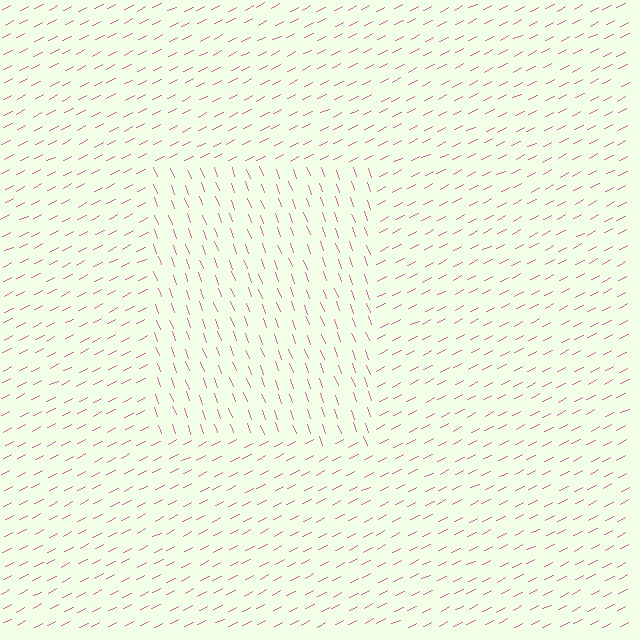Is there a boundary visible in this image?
Yes, there is a texture boundary formed by a change in line orientation.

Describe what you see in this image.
The image is filled with small pink line segments. A rectangle region in the image has lines oriented differently from the surrounding lines, creating a visible texture boundary.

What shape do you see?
I see a rectangle.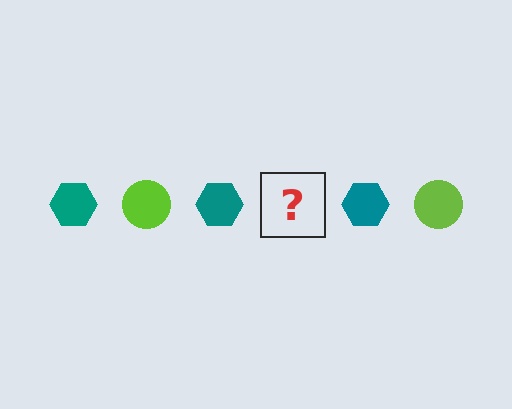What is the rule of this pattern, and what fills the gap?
The rule is that the pattern alternates between teal hexagon and lime circle. The gap should be filled with a lime circle.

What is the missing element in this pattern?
The missing element is a lime circle.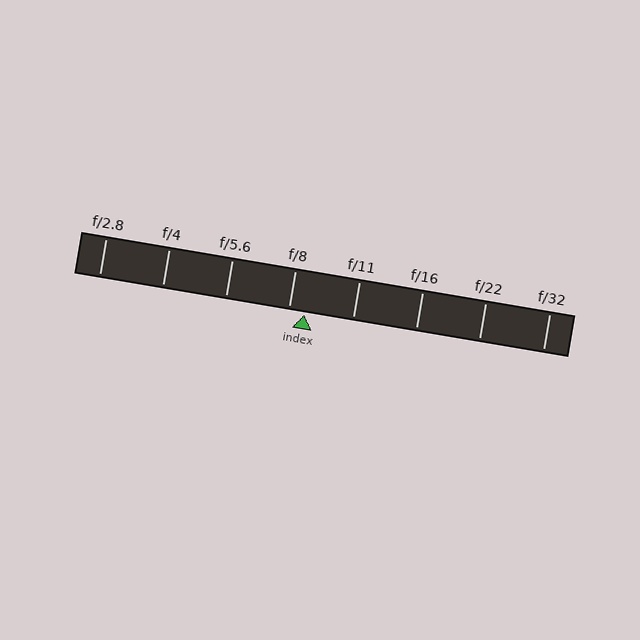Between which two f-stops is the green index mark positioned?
The index mark is between f/8 and f/11.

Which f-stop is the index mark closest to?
The index mark is closest to f/8.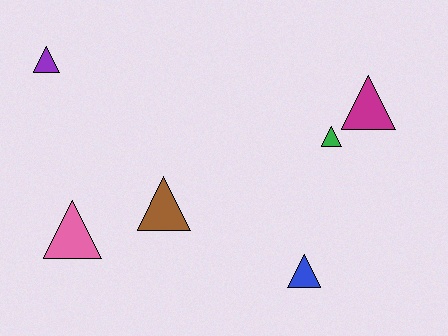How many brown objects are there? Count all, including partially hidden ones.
There is 1 brown object.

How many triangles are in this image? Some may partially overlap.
There are 6 triangles.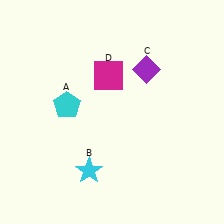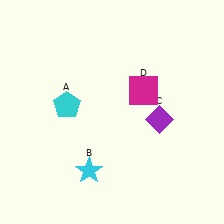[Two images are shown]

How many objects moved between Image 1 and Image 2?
2 objects moved between the two images.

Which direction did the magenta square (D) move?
The magenta square (D) moved right.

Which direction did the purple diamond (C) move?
The purple diamond (C) moved down.